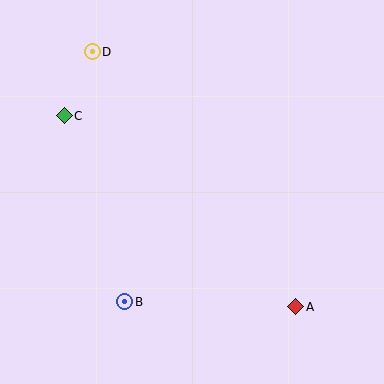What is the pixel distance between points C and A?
The distance between C and A is 300 pixels.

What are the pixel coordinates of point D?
Point D is at (92, 52).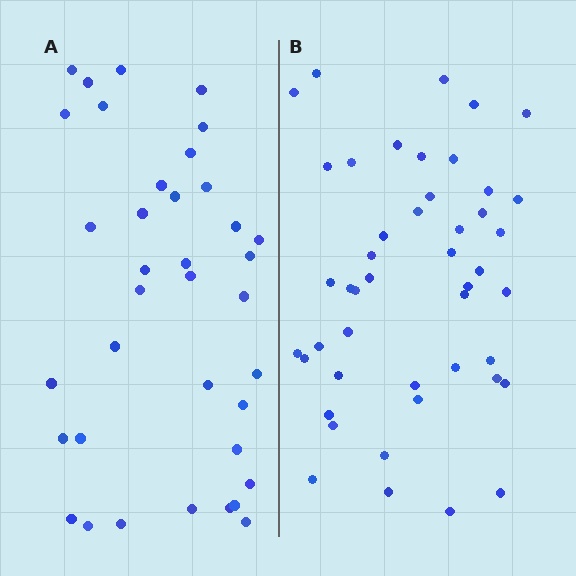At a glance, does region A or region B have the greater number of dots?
Region B (the right region) has more dots.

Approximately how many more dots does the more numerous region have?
Region B has roughly 8 or so more dots than region A.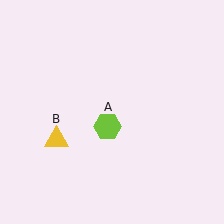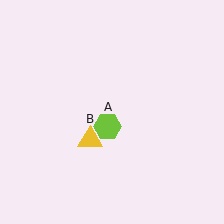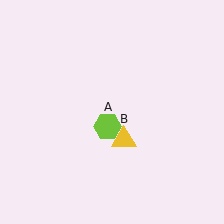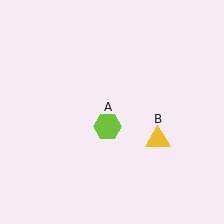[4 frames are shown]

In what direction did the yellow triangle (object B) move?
The yellow triangle (object B) moved right.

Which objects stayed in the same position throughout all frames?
Lime hexagon (object A) remained stationary.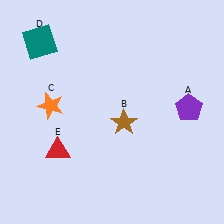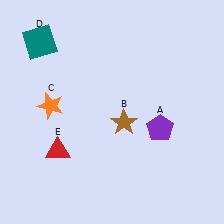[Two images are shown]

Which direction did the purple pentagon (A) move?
The purple pentagon (A) moved left.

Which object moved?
The purple pentagon (A) moved left.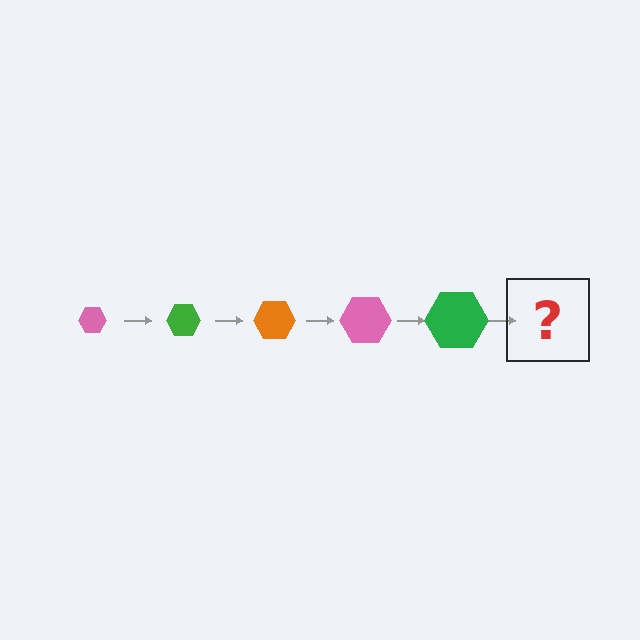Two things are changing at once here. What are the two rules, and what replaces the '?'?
The two rules are that the hexagon grows larger each step and the color cycles through pink, green, and orange. The '?' should be an orange hexagon, larger than the previous one.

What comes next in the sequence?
The next element should be an orange hexagon, larger than the previous one.